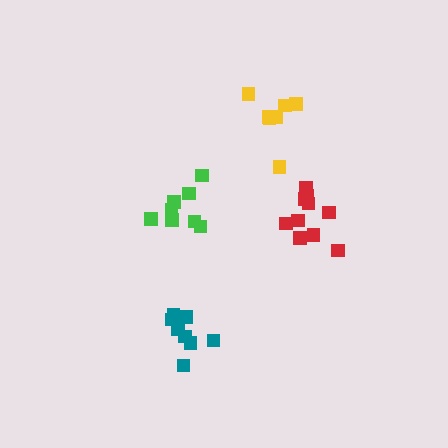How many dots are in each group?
Group 1: 10 dots, Group 2: 9 dots, Group 3: 8 dots, Group 4: 7 dots (34 total).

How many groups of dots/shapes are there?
There are 4 groups.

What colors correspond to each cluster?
The clusters are colored: red, teal, green, yellow.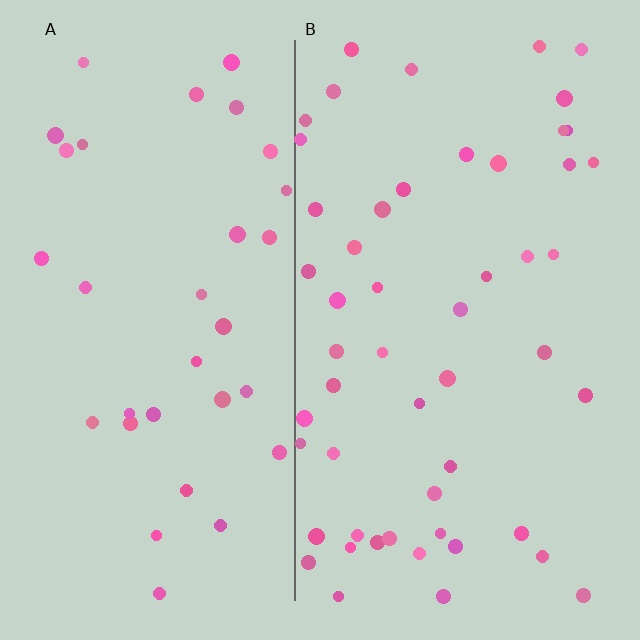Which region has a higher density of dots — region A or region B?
B (the right).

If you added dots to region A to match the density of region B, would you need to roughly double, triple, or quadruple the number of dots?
Approximately double.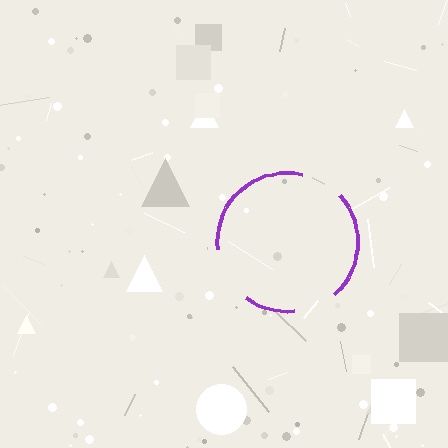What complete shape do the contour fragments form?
The contour fragments form a circle.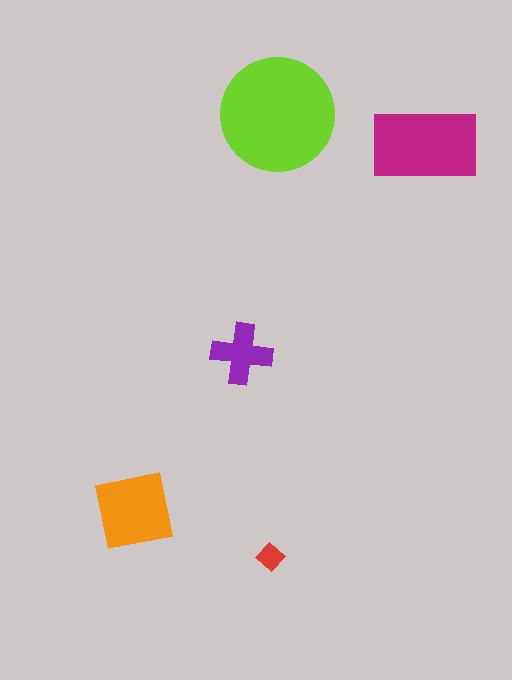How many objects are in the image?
There are 5 objects in the image.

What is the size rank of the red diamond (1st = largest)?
5th.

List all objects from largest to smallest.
The lime circle, the magenta rectangle, the orange square, the purple cross, the red diamond.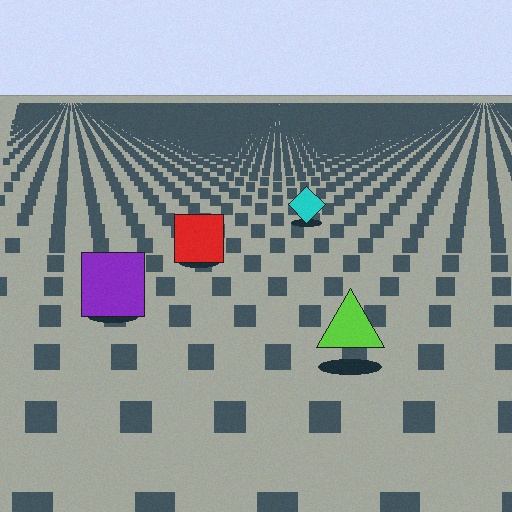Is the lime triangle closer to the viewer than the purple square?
Yes. The lime triangle is closer — you can tell from the texture gradient: the ground texture is coarser near it.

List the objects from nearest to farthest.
From nearest to farthest: the lime triangle, the purple square, the red square, the cyan diamond.